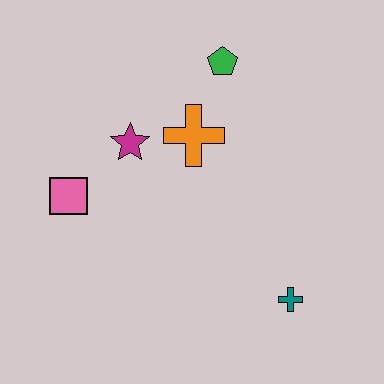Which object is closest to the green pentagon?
The orange cross is closest to the green pentagon.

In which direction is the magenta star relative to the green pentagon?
The magenta star is to the left of the green pentagon.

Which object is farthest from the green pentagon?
The teal cross is farthest from the green pentagon.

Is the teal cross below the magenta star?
Yes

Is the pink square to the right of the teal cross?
No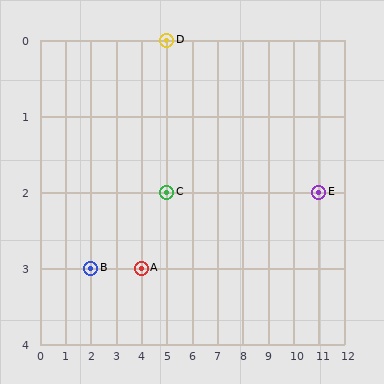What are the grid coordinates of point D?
Point D is at grid coordinates (5, 0).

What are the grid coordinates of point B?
Point B is at grid coordinates (2, 3).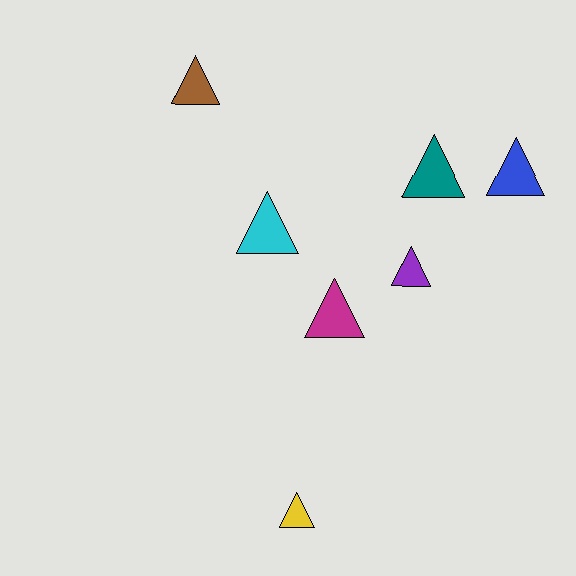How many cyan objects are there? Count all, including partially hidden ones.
There is 1 cyan object.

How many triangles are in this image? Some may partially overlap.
There are 7 triangles.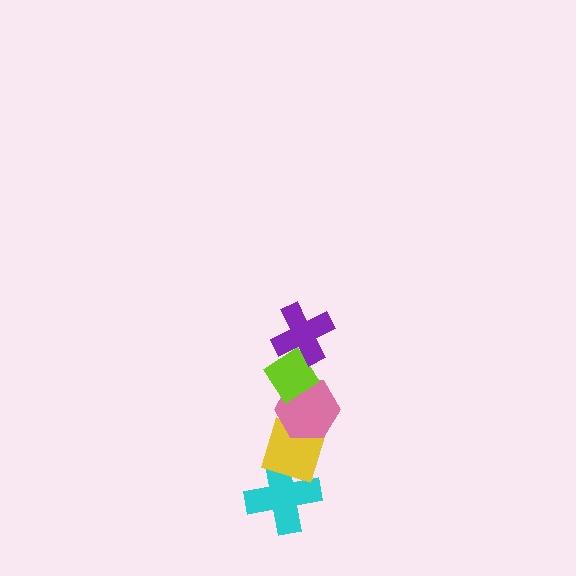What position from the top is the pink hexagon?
The pink hexagon is 3rd from the top.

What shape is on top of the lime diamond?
The purple cross is on top of the lime diamond.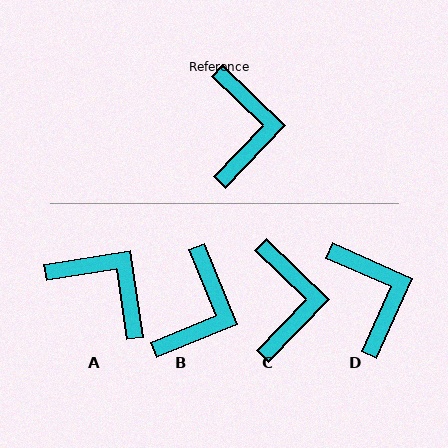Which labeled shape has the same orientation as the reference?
C.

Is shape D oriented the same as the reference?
No, it is off by about 20 degrees.